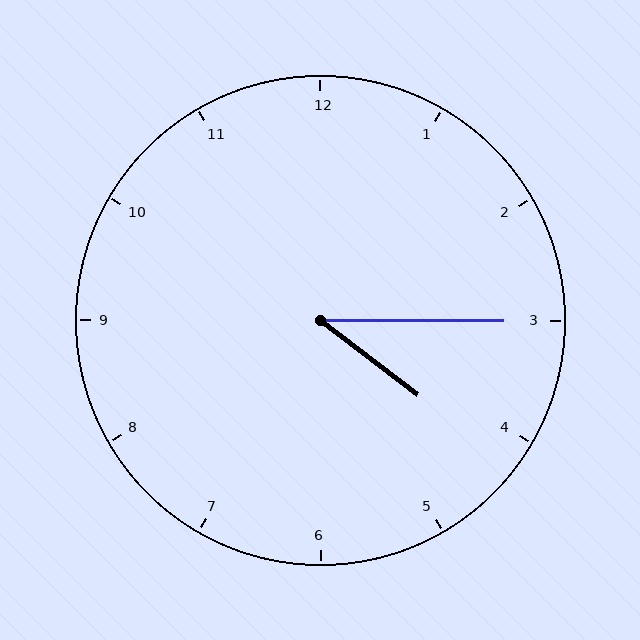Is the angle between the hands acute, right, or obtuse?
It is acute.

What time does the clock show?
4:15.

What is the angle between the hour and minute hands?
Approximately 38 degrees.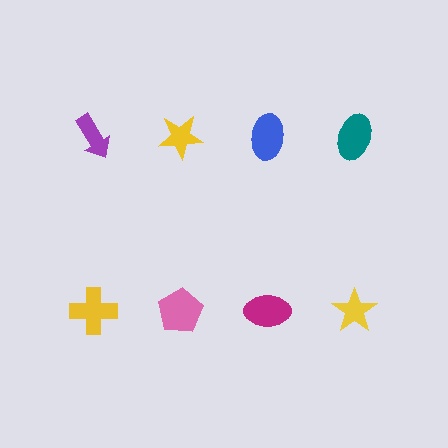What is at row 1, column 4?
A teal ellipse.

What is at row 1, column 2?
A yellow star.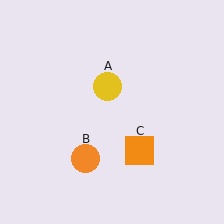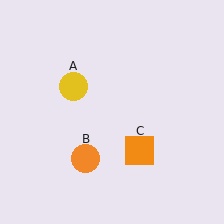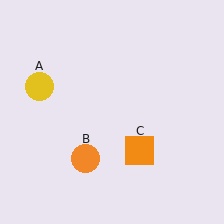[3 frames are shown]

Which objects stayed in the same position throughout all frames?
Orange circle (object B) and orange square (object C) remained stationary.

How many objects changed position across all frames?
1 object changed position: yellow circle (object A).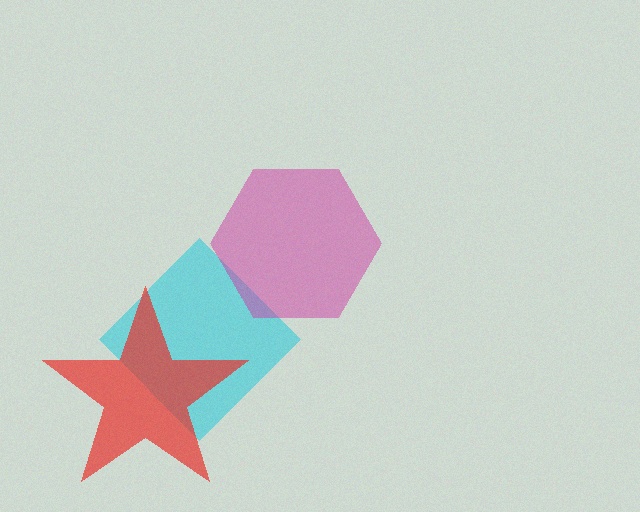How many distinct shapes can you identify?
There are 3 distinct shapes: a cyan diamond, a red star, a magenta hexagon.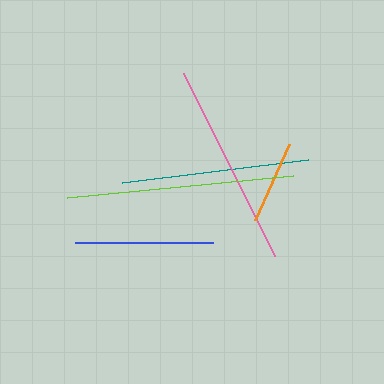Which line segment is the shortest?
The orange line is the shortest at approximately 84 pixels.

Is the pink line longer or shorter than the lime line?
The lime line is longer than the pink line.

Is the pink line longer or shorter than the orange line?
The pink line is longer than the orange line.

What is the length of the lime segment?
The lime segment is approximately 227 pixels long.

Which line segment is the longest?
The lime line is the longest at approximately 227 pixels.